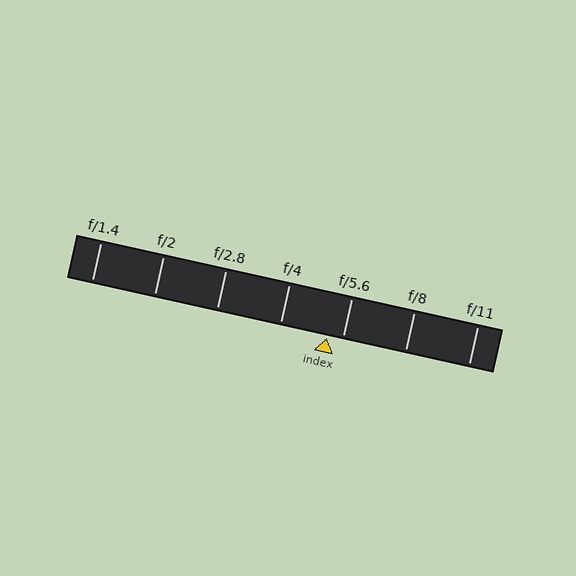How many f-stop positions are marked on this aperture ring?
There are 7 f-stop positions marked.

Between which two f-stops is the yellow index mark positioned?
The index mark is between f/4 and f/5.6.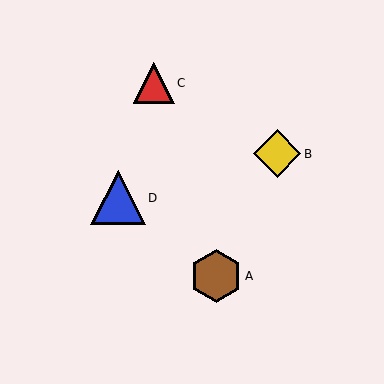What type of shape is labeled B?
Shape B is a yellow diamond.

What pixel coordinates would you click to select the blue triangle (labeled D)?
Click at (118, 198) to select the blue triangle D.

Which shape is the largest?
The blue triangle (labeled D) is the largest.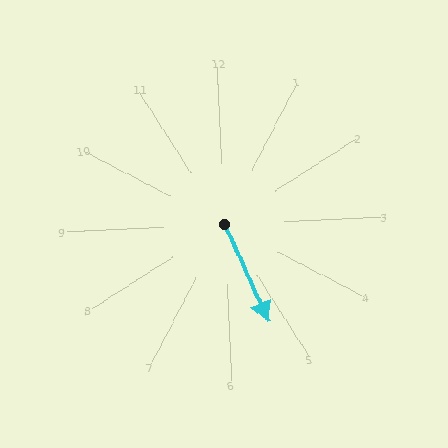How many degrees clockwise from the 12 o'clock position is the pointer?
Approximately 158 degrees.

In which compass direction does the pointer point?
South.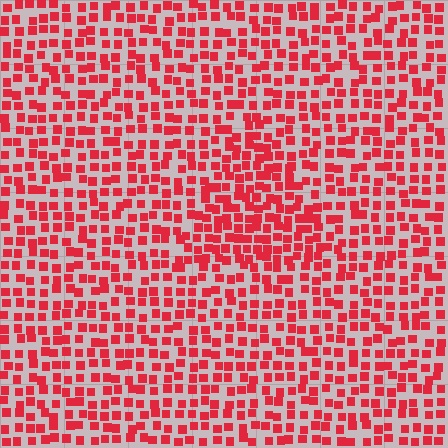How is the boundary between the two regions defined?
The boundary is defined by a change in element density (approximately 1.5x ratio). All elements are the same color, size, and shape.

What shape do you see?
I see a triangle.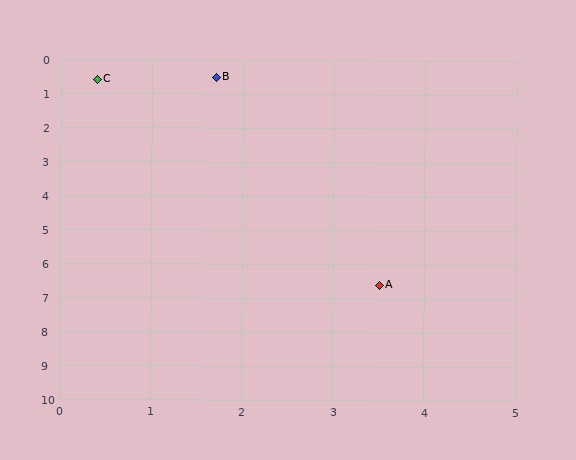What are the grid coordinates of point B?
Point B is at approximately (1.7, 0.5).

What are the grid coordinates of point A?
Point A is at approximately (3.5, 6.6).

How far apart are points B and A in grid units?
Points B and A are about 6.4 grid units apart.